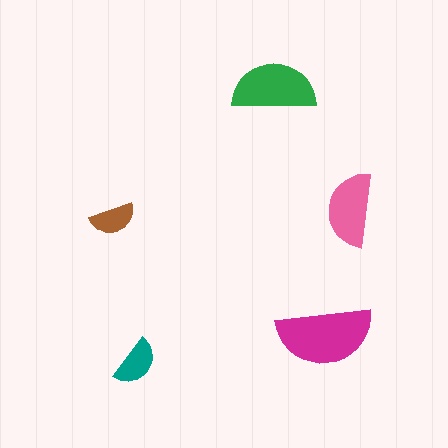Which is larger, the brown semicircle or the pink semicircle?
The pink one.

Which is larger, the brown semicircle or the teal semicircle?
The teal one.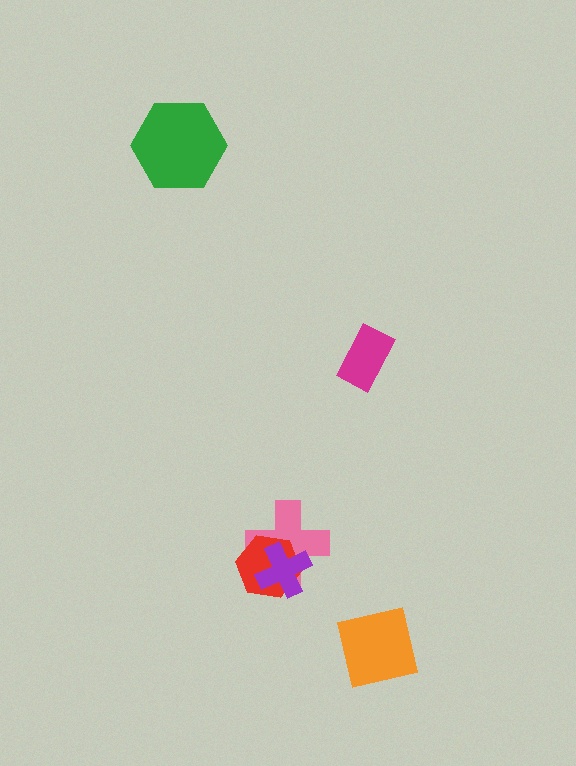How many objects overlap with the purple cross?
2 objects overlap with the purple cross.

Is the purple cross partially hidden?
No, no other shape covers it.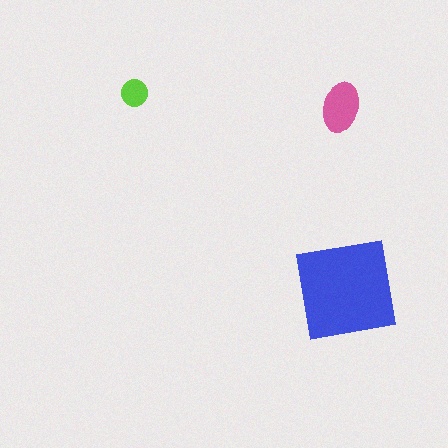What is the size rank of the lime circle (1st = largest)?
3rd.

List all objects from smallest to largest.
The lime circle, the pink ellipse, the blue square.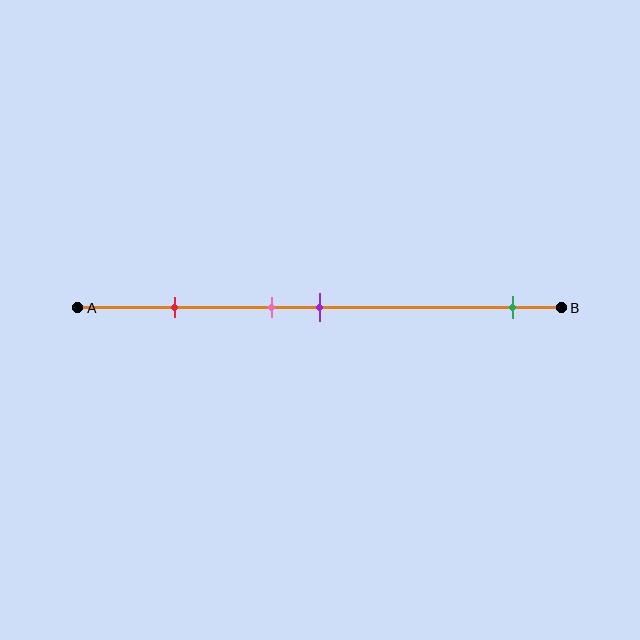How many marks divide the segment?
There are 4 marks dividing the segment.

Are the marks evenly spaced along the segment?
No, the marks are not evenly spaced.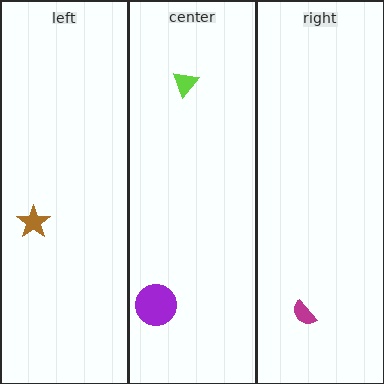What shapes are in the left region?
The brown star.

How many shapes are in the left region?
1.